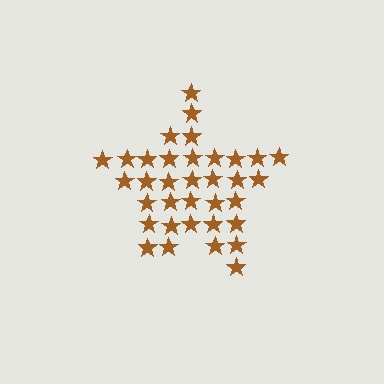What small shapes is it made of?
It is made of small stars.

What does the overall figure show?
The overall figure shows a star.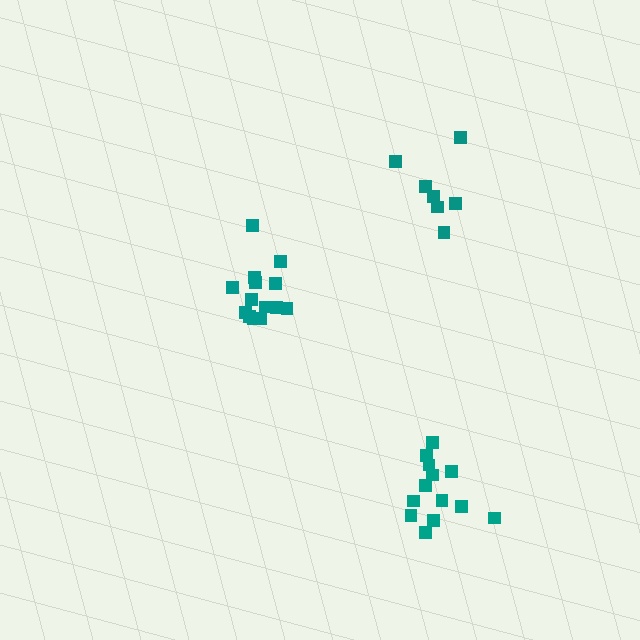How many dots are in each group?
Group 1: 14 dots, Group 2: 13 dots, Group 3: 8 dots (35 total).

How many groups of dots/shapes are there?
There are 3 groups.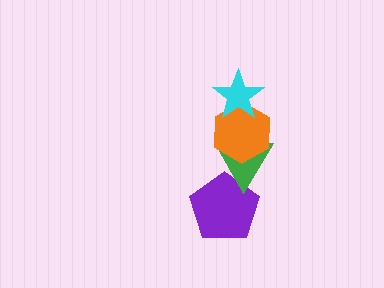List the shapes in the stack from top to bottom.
From top to bottom: the cyan star, the orange hexagon, the green triangle, the purple pentagon.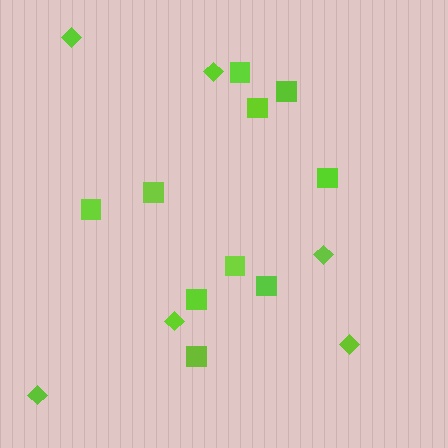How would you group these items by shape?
There are 2 groups: one group of squares (10) and one group of diamonds (6).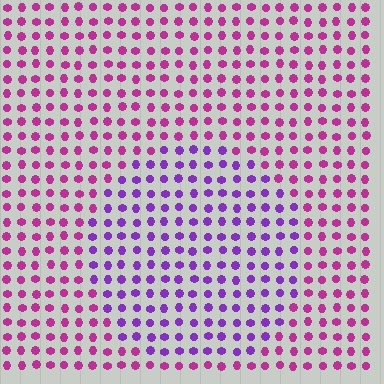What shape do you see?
I see a circle.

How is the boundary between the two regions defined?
The boundary is defined purely by a slight shift in hue (about 39 degrees). Spacing, size, and orientation are identical on both sides.